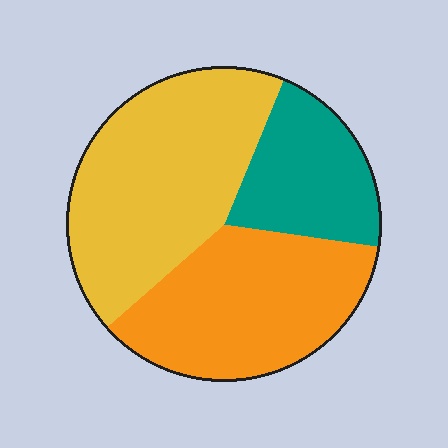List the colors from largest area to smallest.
From largest to smallest: yellow, orange, teal.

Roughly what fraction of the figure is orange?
Orange covers roughly 35% of the figure.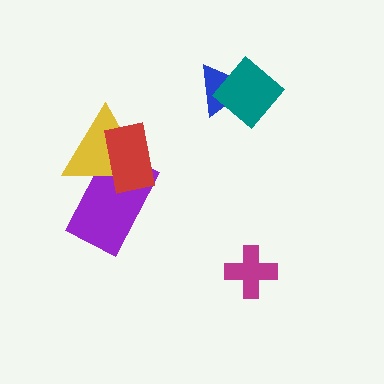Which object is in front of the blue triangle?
The teal diamond is in front of the blue triangle.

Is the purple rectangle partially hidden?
Yes, it is partially covered by another shape.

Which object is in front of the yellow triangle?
The red rectangle is in front of the yellow triangle.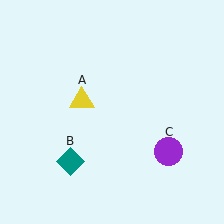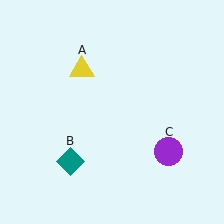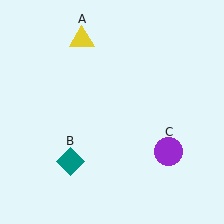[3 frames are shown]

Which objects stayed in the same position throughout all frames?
Teal diamond (object B) and purple circle (object C) remained stationary.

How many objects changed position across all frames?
1 object changed position: yellow triangle (object A).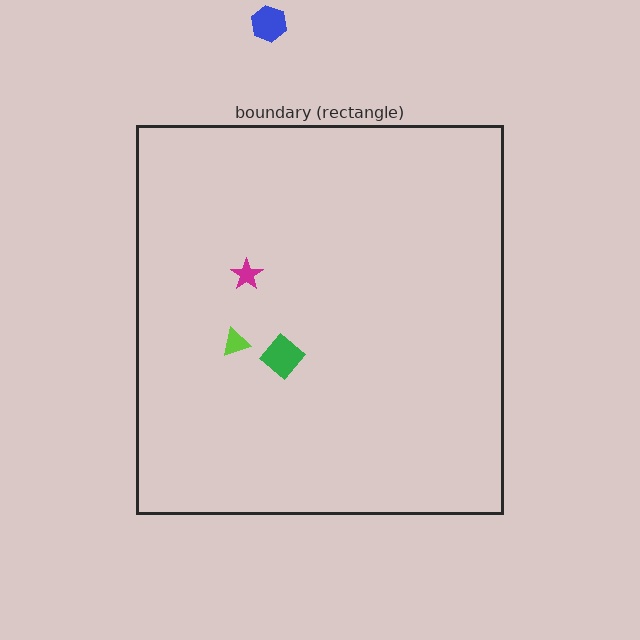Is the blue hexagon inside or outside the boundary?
Outside.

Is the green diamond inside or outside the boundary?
Inside.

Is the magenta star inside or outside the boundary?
Inside.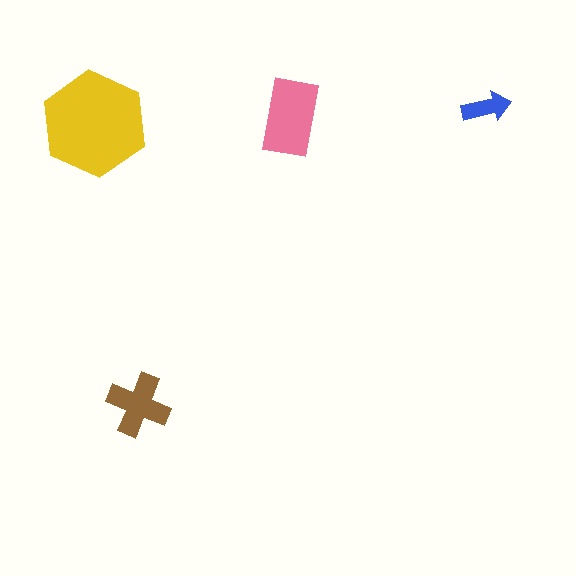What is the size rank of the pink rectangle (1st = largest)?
2nd.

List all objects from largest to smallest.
The yellow hexagon, the pink rectangle, the brown cross, the blue arrow.